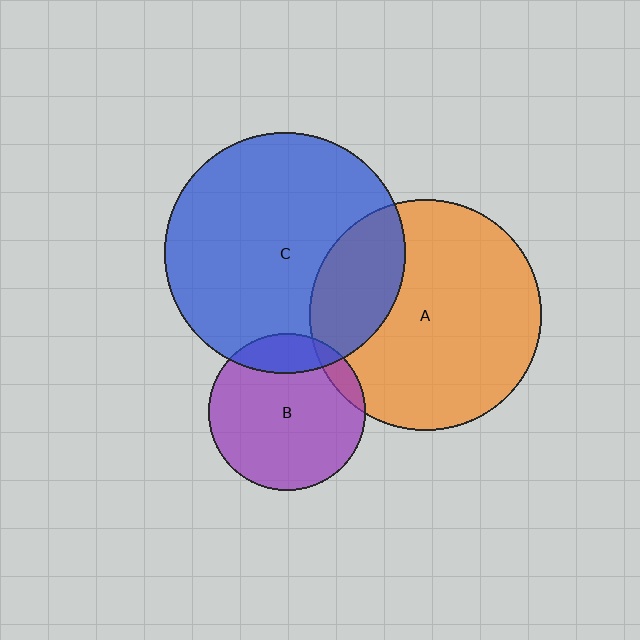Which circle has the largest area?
Circle C (blue).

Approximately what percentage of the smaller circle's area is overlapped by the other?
Approximately 15%.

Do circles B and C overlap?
Yes.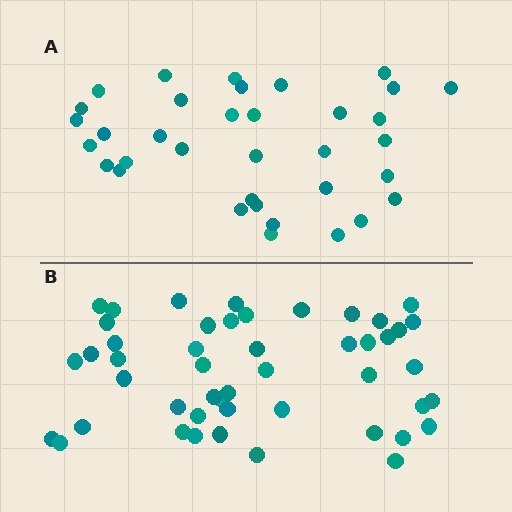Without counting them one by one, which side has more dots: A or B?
Region B (the bottom region) has more dots.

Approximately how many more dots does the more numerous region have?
Region B has approximately 15 more dots than region A.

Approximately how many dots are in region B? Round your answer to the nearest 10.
About 50 dots. (The exact count is 48, which rounds to 50.)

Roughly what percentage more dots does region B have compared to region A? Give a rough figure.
About 35% more.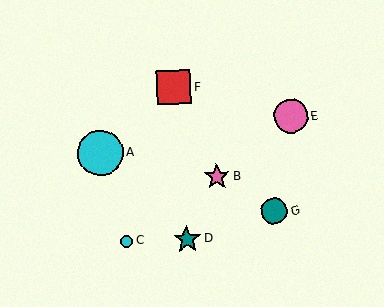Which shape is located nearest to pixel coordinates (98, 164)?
The cyan circle (labeled A) at (101, 153) is nearest to that location.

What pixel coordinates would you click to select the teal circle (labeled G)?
Click at (274, 211) to select the teal circle G.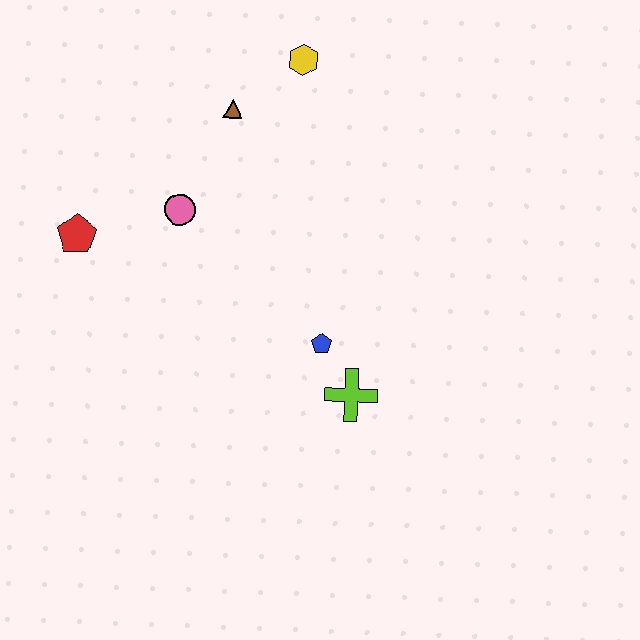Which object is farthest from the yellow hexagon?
The lime cross is farthest from the yellow hexagon.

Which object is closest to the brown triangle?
The yellow hexagon is closest to the brown triangle.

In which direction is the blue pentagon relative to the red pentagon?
The blue pentagon is to the right of the red pentagon.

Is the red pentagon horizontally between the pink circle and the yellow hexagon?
No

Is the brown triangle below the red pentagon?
No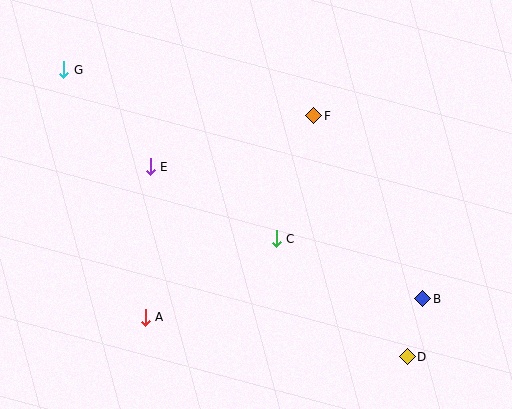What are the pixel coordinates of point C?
Point C is at (276, 239).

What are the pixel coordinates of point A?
Point A is at (145, 317).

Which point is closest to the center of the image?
Point C at (276, 239) is closest to the center.